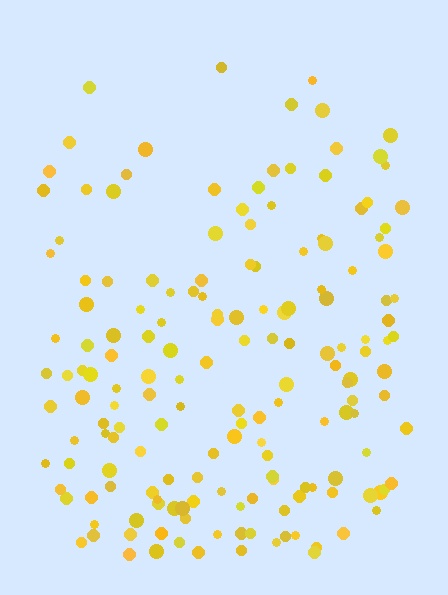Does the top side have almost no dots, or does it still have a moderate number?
Still a moderate number, just noticeably fewer than the bottom.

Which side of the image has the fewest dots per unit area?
The top.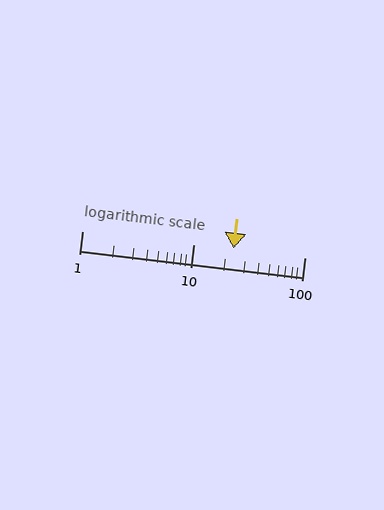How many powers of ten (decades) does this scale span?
The scale spans 2 decades, from 1 to 100.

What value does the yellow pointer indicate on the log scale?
The pointer indicates approximately 23.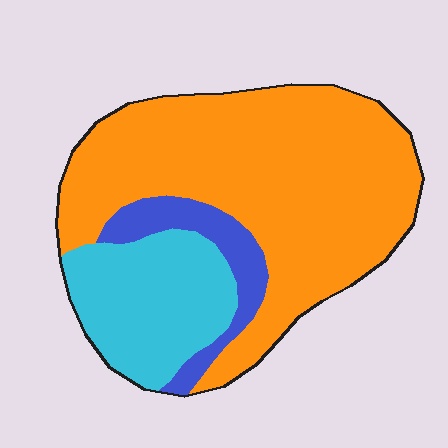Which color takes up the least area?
Blue, at roughly 10%.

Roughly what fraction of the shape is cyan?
Cyan covers 24% of the shape.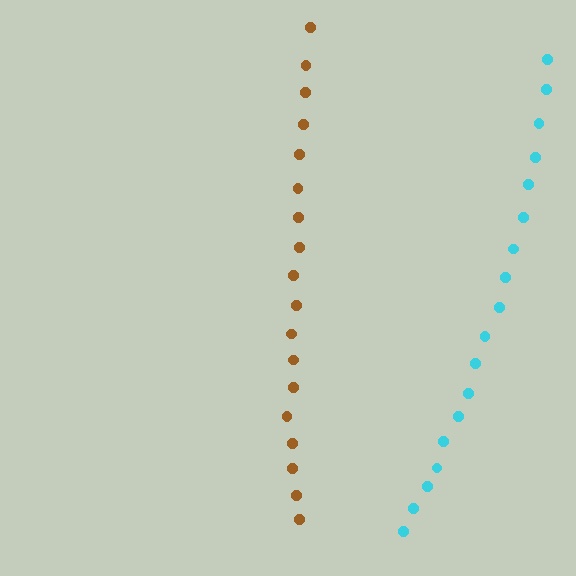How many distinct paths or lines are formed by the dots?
There are 2 distinct paths.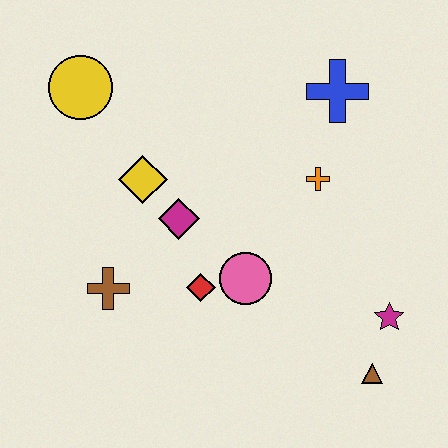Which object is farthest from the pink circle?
The yellow circle is farthest from the pink circle.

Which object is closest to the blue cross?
The orange cross is closest to the blue cross.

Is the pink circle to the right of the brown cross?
Yes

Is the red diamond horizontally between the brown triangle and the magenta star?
No